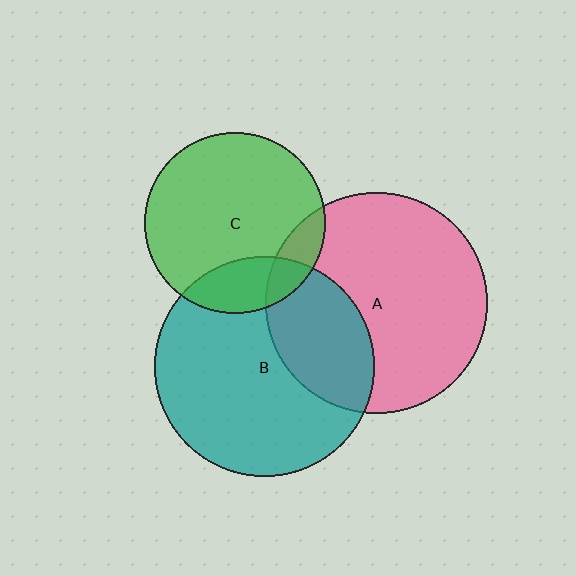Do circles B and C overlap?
Yes.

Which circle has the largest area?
Circle A (pink).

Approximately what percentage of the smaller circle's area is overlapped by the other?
Approximately 20%.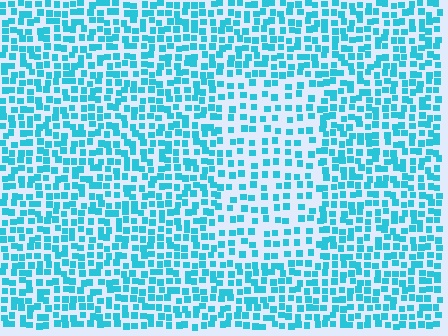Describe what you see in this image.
The image contains small cyan elements arranged at two different densities. A rectangle-shaped region is visible where the elements are less densely packed than the surrounding area.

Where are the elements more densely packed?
The elements are more densely packed outside the rectangle boundary.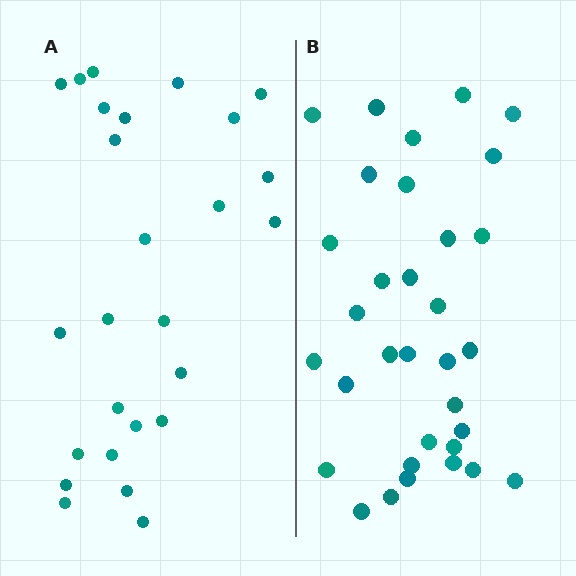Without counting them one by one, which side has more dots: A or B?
Region B (the right region) has more dots.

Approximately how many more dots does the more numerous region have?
Region B has roughly 8 or so more dots than region A.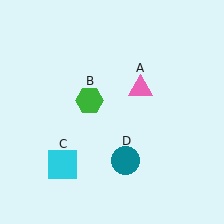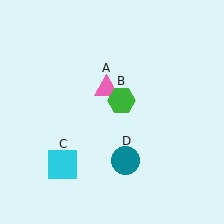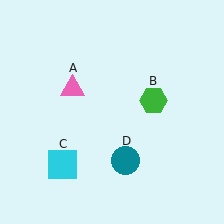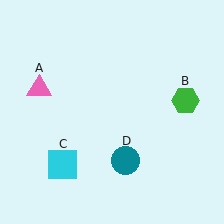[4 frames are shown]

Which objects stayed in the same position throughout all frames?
Cyan square (object C) and teal circle (object D) remained stationary.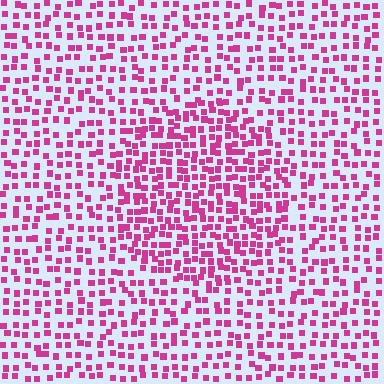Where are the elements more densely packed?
The elements are more densely packed inside the circle boundary.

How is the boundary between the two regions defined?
The boundary is defined by a change in element density (approximately 1.6x ratio). All elements are the same color, size, and shape.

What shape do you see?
I see a circle.